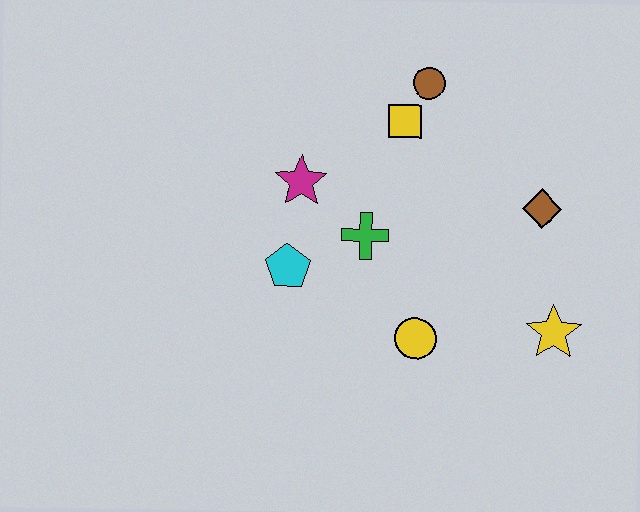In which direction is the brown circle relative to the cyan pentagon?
The brown circle is above the cyan pentagon.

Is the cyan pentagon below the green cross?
Yes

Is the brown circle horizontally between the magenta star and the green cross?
No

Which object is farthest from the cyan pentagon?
The yellow star is farthest from the cyan pentagon.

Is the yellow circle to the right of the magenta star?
Yes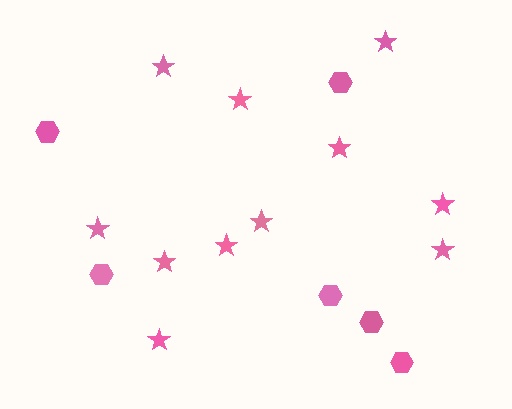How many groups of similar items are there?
There are 2 groups: one group of hexagons (6) and one group of stars (11).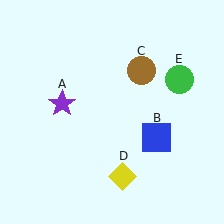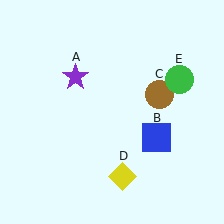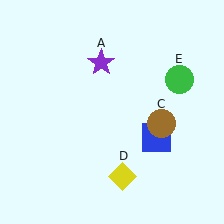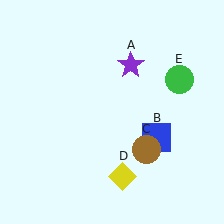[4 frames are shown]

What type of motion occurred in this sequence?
The purple star (object A), brown circle (object C) rotated clockwise around the center of the scene.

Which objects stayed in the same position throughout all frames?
Blue square (object B) and yellow diamond (object D) and green circle (object E) remained stationary.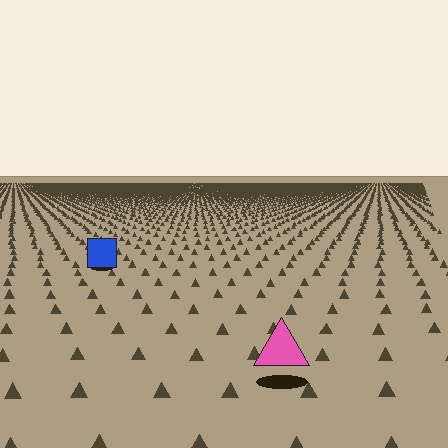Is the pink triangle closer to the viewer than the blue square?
Yes. The pink triangle is closer — you can tell from the texture gradient: the ground texture is coarser near it.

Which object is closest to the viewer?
The pink triangle is closest. The texture marks near it are larger and more spread out.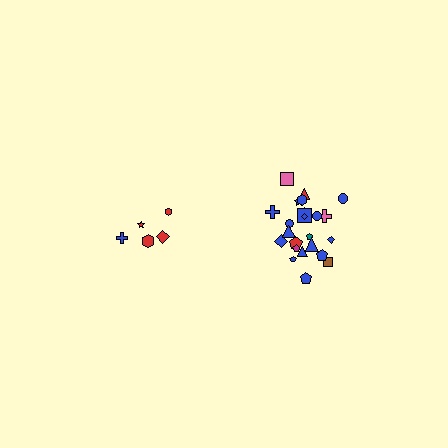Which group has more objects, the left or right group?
The right group.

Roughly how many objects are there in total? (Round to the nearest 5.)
Roughly 30 objects in total.